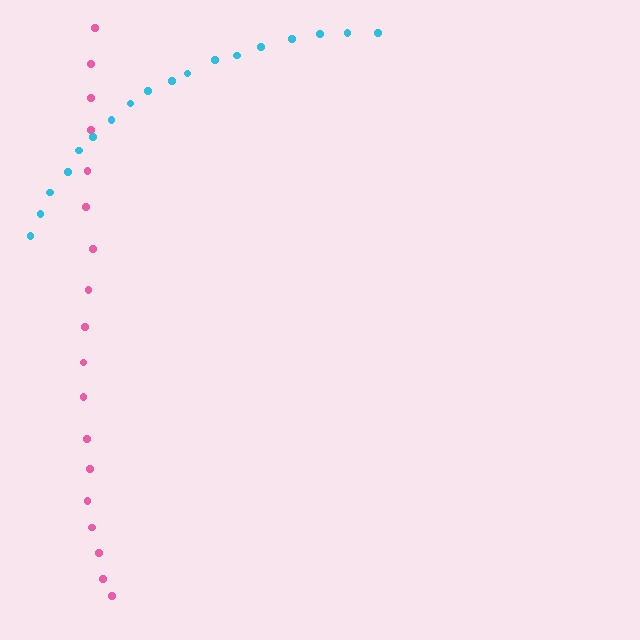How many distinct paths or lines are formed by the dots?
There are 2 distinct paths.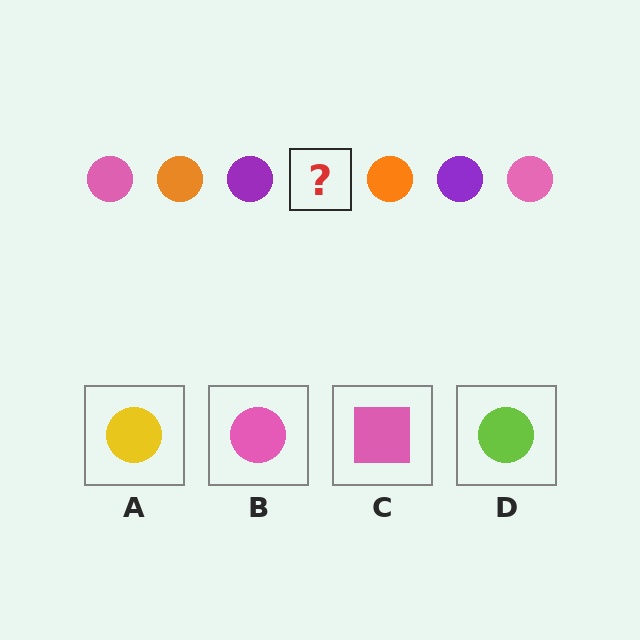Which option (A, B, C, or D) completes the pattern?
B.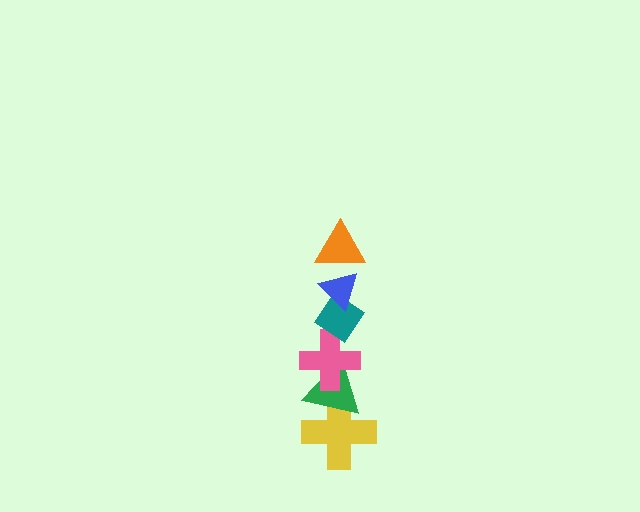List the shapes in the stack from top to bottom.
From top to bottom: the orange triangle, the blue triangle, the teal diamond, the pink cross, the green triangle, the yellow cross.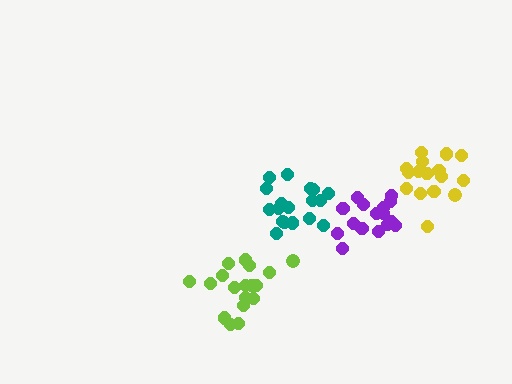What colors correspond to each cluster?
The clusters are colored: yellow, lime, teal, purple.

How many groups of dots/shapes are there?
There are 4 groups.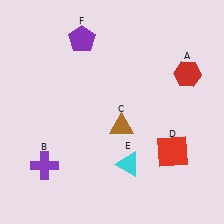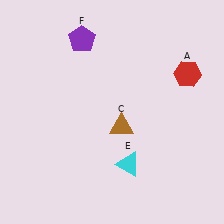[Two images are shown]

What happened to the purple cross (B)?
The purple cross (B) was removed in Image 2. It was in the bottom-left area of Image 1.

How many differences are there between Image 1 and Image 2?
There are 2 differences between the two images.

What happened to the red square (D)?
The red square (D) was removed in Image 2. It was in the bottom-right area of Image 1.